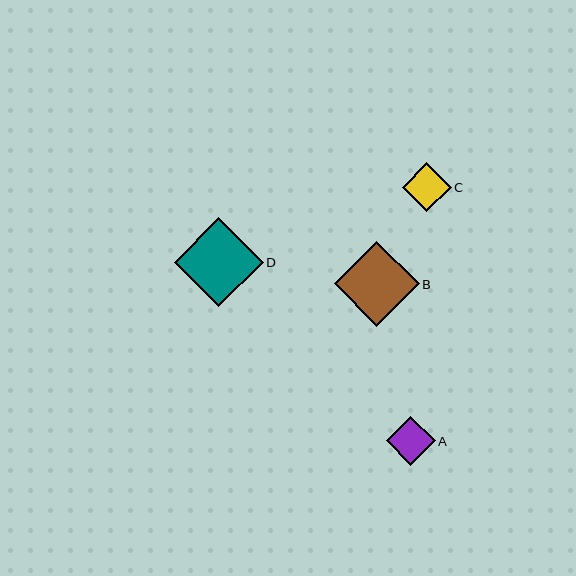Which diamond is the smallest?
Diamond C is the smallest with a size of approximately 49 pixels.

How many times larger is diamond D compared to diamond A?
Diamond D is approximately 1.8 times the size of diamond A.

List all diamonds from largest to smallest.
From largest to smallest: D, B, A, C.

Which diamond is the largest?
Diamond D is the largest with a size of approximately 89 pixels.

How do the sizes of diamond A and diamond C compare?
Diamond A and diamond C are approximately the same size.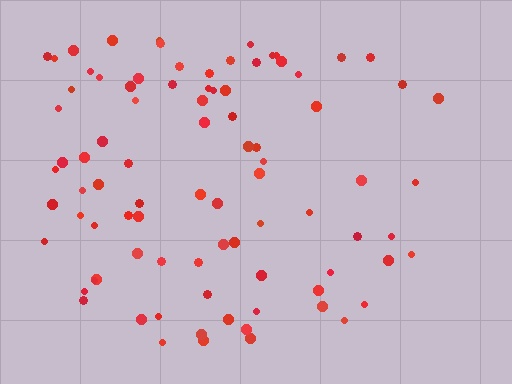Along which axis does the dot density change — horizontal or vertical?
Horizontal.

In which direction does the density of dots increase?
From right to left, with the left side densest.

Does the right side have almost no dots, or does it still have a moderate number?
Still a moderate number, just noticeably fewer than the left.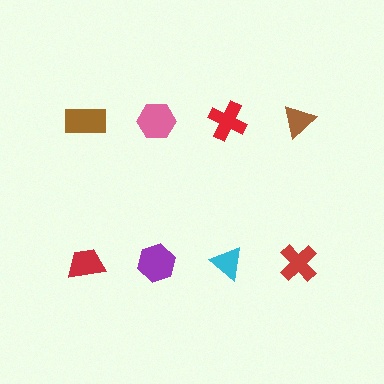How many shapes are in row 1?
4 shapes.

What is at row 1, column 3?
A red cross.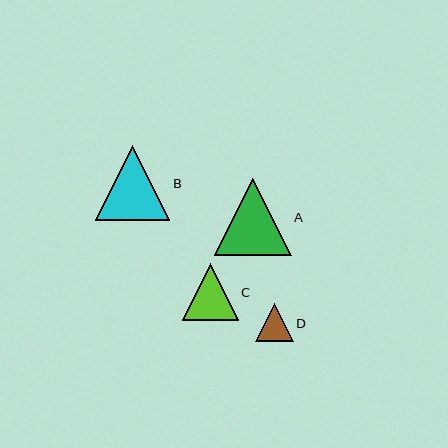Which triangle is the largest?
Triangle A is the largest with a size of approximately 77 pixels.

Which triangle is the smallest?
Triangle D is the smallest with a size of approximately 38 pixels.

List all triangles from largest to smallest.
From largest to smallest: A, B, C, D.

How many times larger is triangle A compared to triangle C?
Triangle A is approximately 1.4 times the size of triangle C.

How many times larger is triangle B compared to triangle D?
Triangle B is approximately 2.0 times the size of triangle D.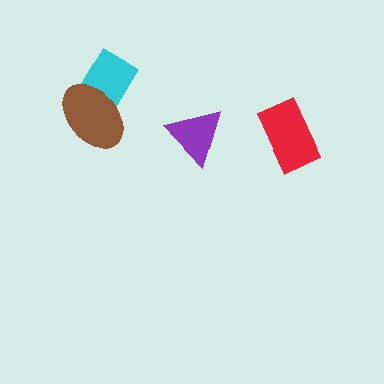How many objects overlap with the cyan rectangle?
1 object overlaps with the cyan rectangle.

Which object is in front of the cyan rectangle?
The brown ellipse is in front of the cyan rectangle.